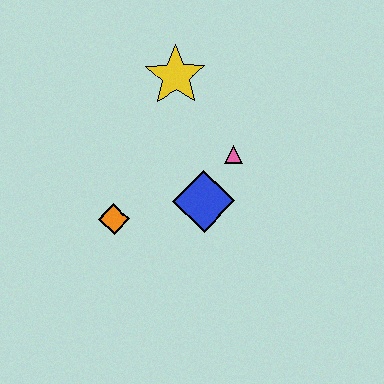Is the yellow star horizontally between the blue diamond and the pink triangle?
No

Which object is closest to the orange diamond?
The blue diamond is closest to the orange diamond.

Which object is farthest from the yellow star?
The orange diamond is farthest from the yellow star.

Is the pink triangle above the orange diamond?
Yes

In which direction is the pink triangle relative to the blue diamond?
The pink triangle is above the blue diamond.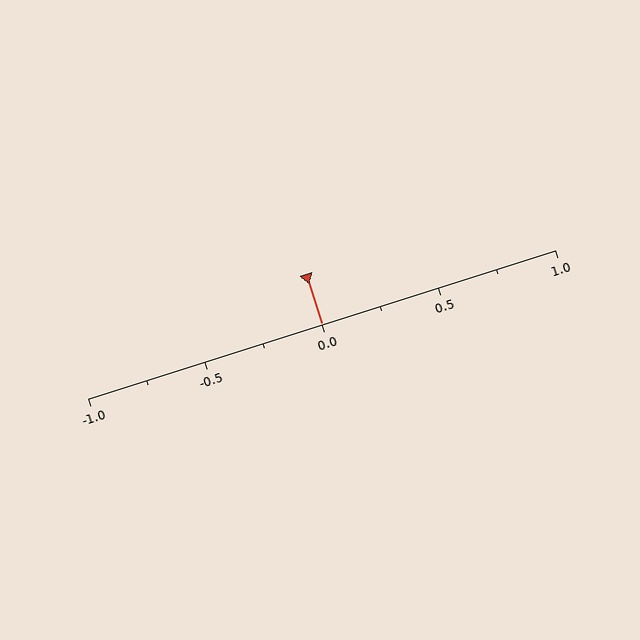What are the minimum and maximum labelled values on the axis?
The axis runs from -1.0 to 1.0.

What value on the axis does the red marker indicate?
The marker indicates approximately 0.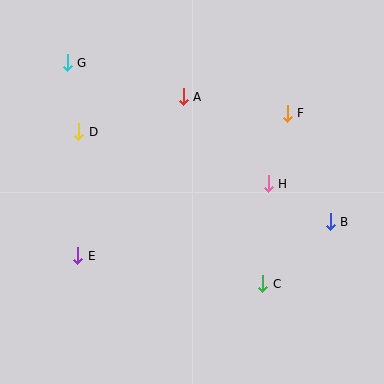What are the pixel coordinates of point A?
Point A is at (183, 97).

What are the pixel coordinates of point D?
Point D is at (79, 132).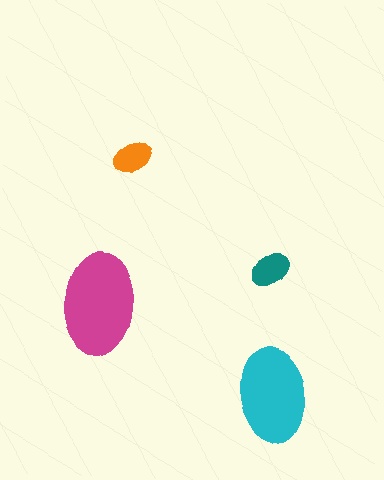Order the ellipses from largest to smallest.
the magenta one, the cyan one, the teal one, the orange one.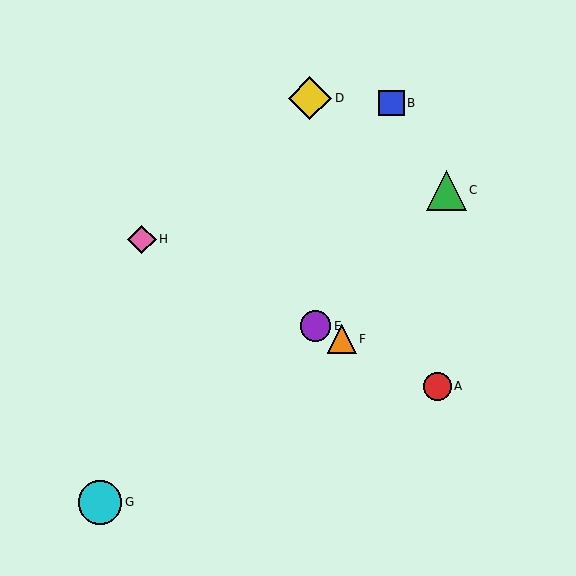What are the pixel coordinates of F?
Object F is at (342, 339).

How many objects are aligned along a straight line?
4 objects (A, E, F, H) are aligned along a straight line.